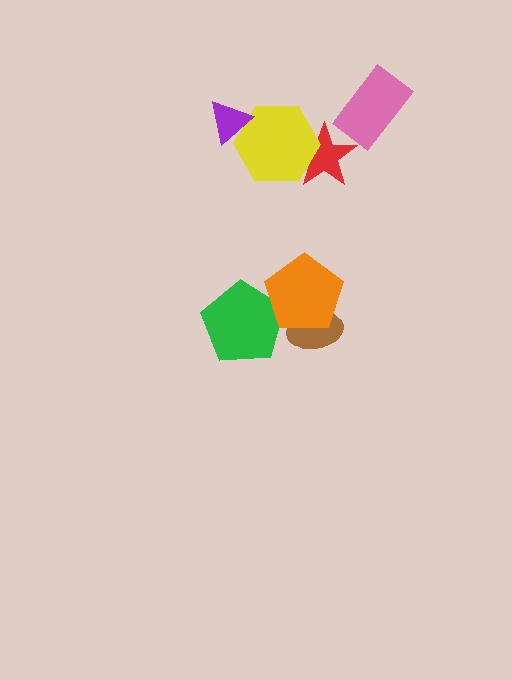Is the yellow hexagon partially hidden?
Yes, it is partially covered by another shape.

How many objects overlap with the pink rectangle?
0 objects overlap with the pink rectangle.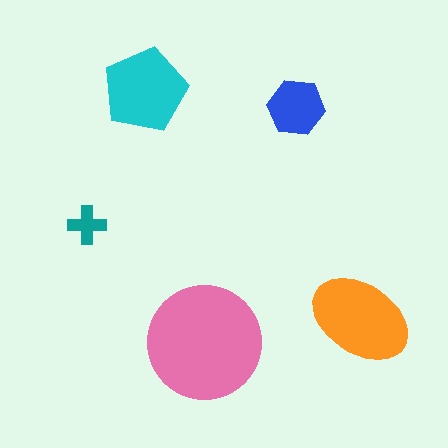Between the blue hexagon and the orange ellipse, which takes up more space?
The orange ellipse.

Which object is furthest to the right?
The orange ellipse is rightmost.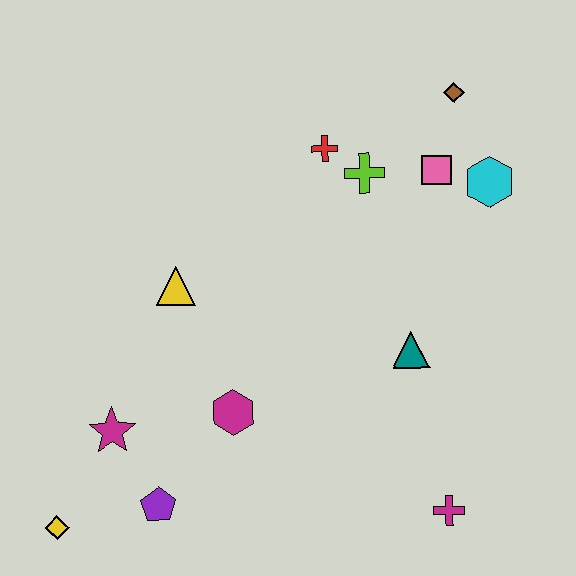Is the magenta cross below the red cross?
Yes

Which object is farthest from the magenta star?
The brown diamond is farthest from the magenta star.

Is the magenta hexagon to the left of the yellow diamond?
No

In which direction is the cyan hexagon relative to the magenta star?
The cyan hexagon is to the right of the magenta star.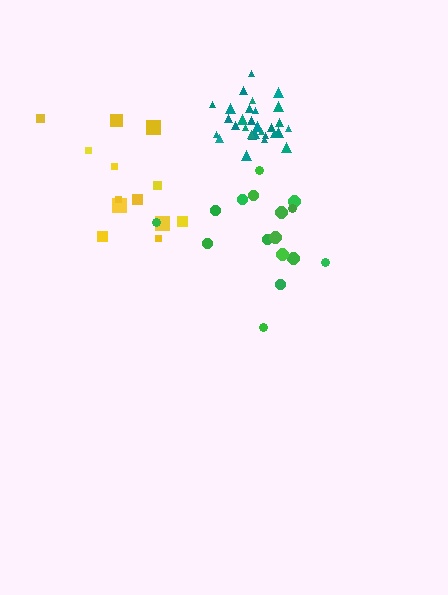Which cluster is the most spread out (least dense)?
Yellow.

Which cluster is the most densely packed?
Teal.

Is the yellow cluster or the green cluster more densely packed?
Green.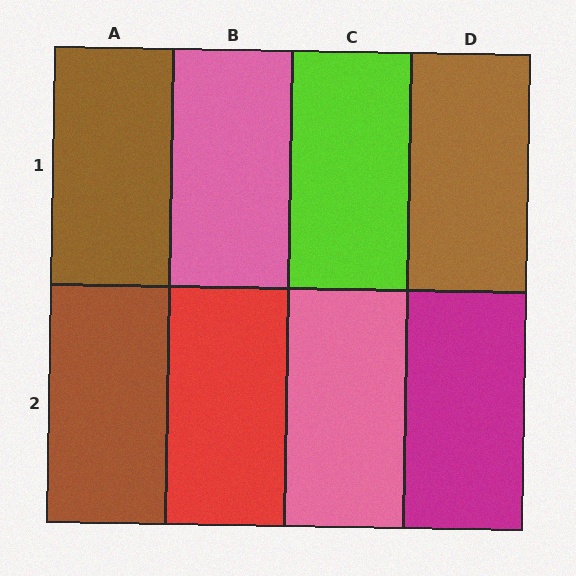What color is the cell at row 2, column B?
Red.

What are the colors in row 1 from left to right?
Brown, pink, lime, brown.